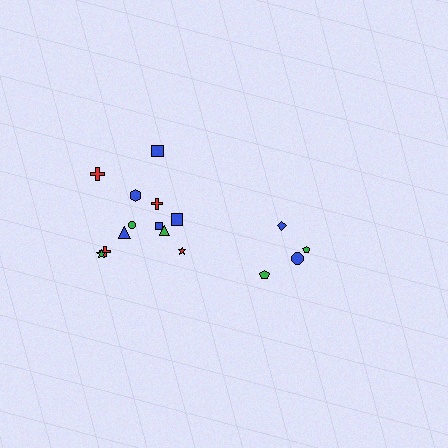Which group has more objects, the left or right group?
The left group.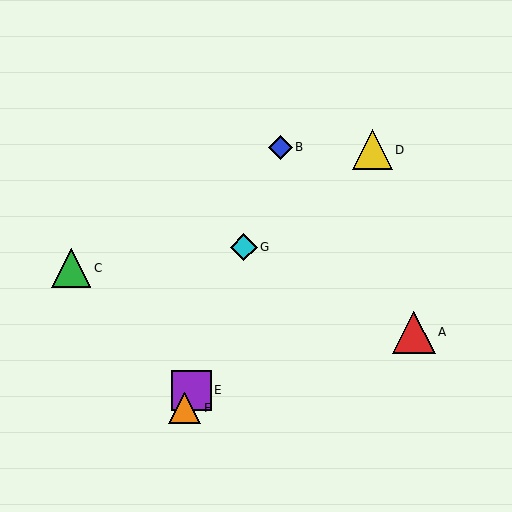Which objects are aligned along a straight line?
Objects B, E, F, G are aligned along a straight line.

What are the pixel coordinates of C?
Object C is at (71, 268).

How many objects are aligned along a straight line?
4 objects (B, E, F, G) are aligned along a straight line.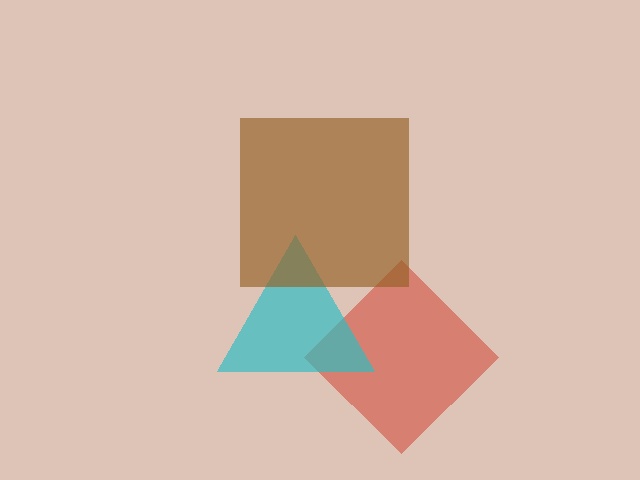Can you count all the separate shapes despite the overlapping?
Yes, there are 3 separate shapes.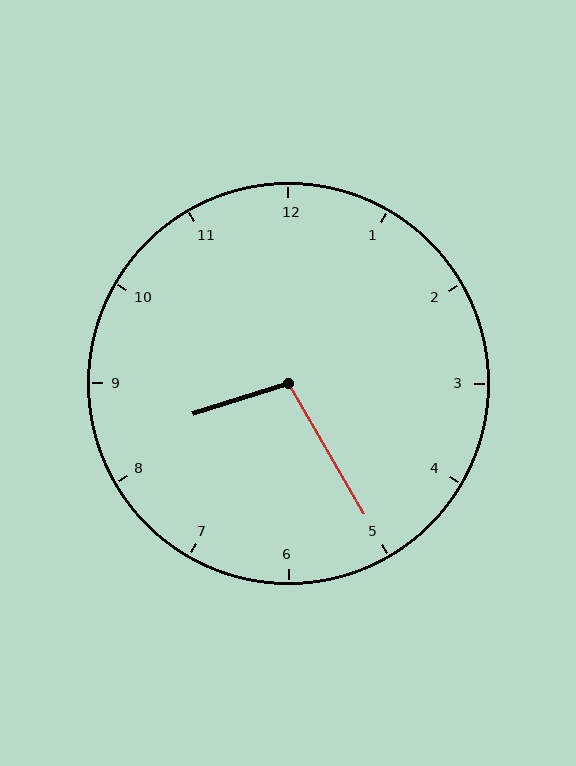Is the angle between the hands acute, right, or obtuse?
It is obtuse.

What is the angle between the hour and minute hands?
Approximately 102 degrees.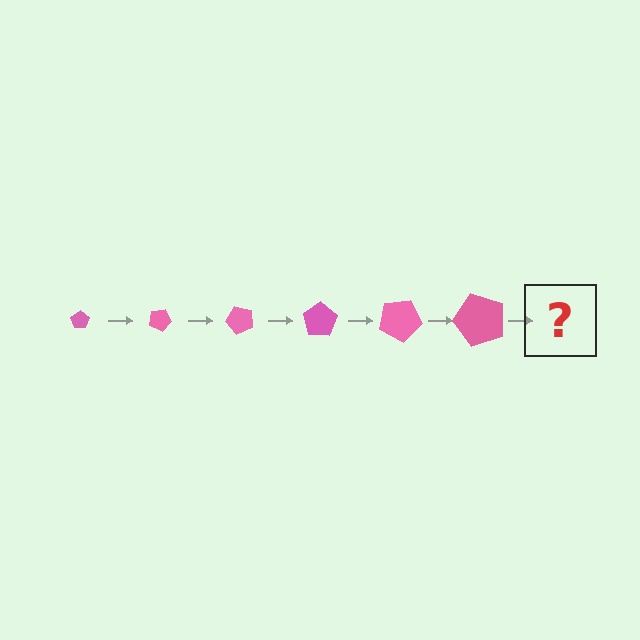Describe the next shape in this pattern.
It should be a pentagon, larger than the previous one and rotated 150 degrees from the start.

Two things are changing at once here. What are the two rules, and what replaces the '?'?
The two rules are that the pentagon grows larger each step and it rotates 25 degrees each step. The '?' should be a pentagon, larger than the previous one and rotated 150 degrees from the start.